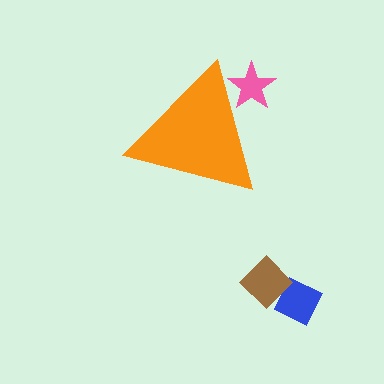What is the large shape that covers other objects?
An orange triangle.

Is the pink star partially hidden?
Yes, the pink star is partially hidden behind the orange triangle.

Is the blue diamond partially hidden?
No, the blue diamond is fully visible.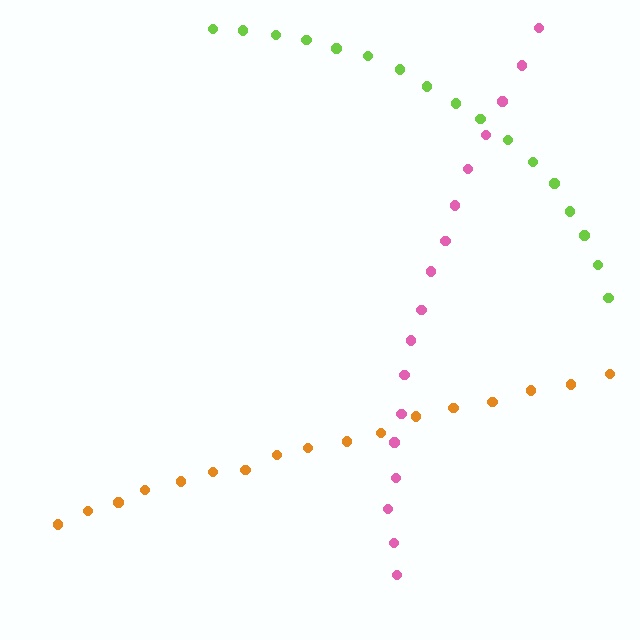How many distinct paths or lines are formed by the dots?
There are 3 distinct paths.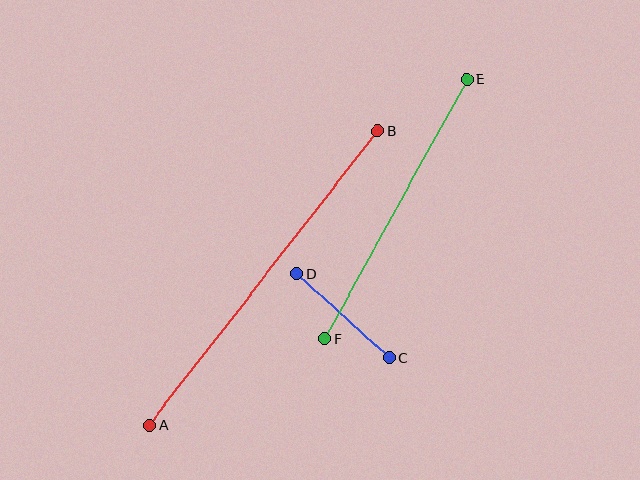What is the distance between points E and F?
The distance is approximately 296 pixels.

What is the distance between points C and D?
The distance is approximately 125 pixels.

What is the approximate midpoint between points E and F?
The midpoint is at approximately (396, 209) pixels.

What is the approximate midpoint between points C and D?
The midpoint is at approximately (343, 316) pixels.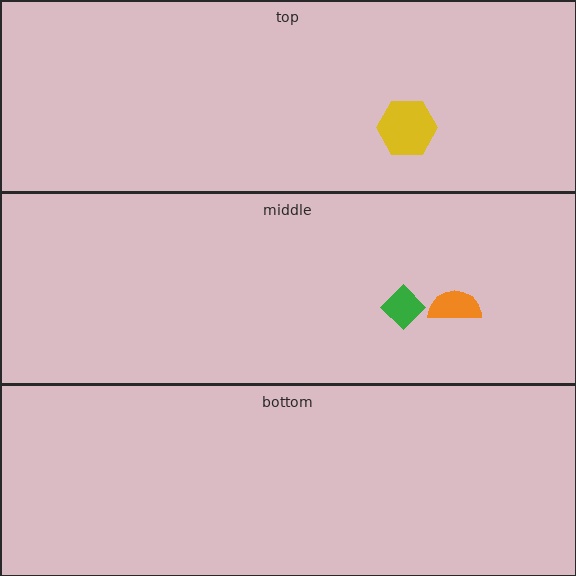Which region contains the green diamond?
The middle region.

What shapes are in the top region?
The yellow hexagon.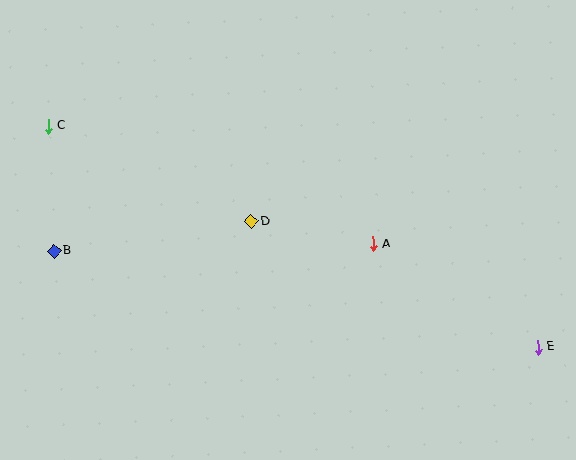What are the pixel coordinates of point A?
Point A is at (373, 244).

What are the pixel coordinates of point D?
Point D is at (251, 222).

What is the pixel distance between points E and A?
The distance between E and A is 194 pixels.